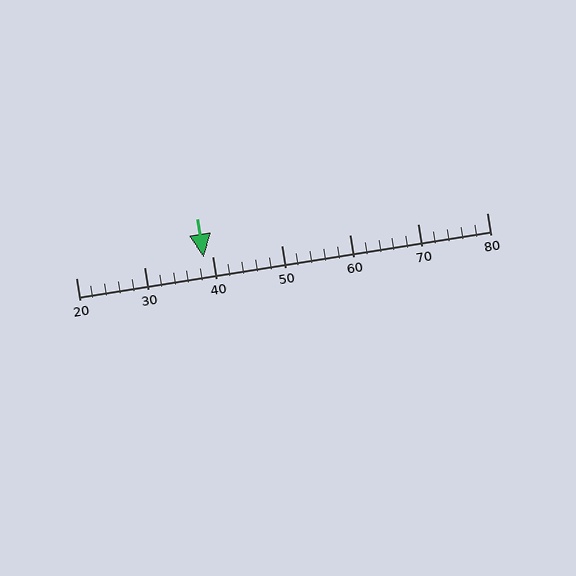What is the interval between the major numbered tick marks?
The major tick marks are spaced 10 units apart.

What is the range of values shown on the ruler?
The ruler shows values from 20 to 80.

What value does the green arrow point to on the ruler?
The green arrow points to approximately 39.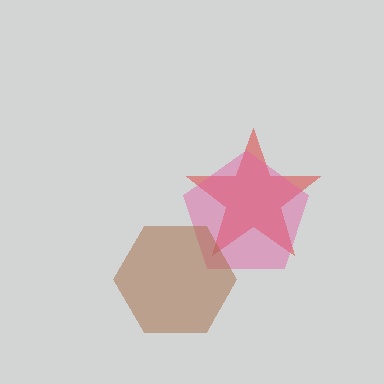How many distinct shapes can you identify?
There are 3 distinct shapes: a red star, a pink pentagon, a brown hexagon.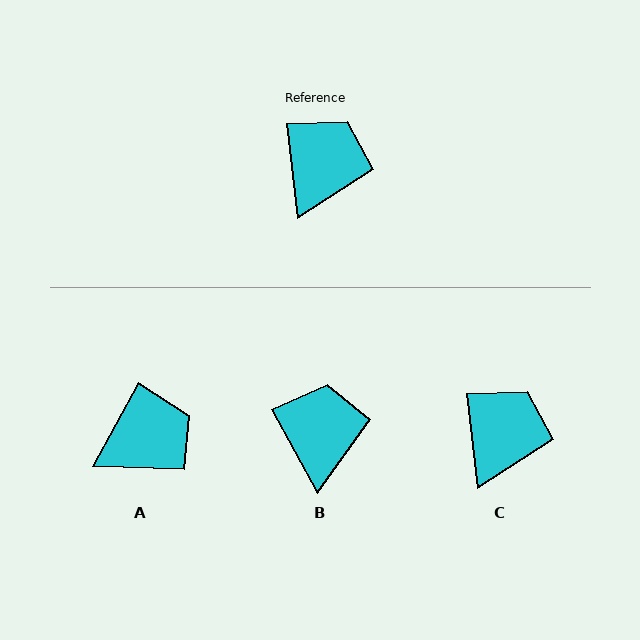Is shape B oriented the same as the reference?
No, it is off by about 22 degrees.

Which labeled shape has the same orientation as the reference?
C.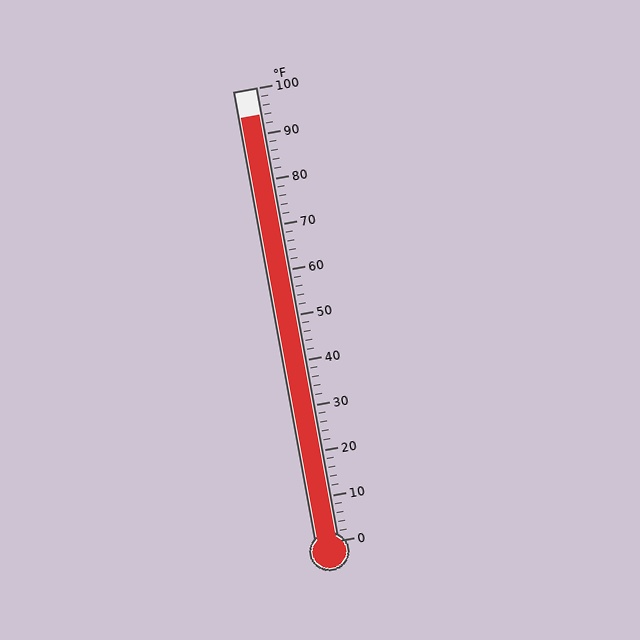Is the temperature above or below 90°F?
The temperature is above 90°F.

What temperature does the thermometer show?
The thermometer shows approximately 94°F.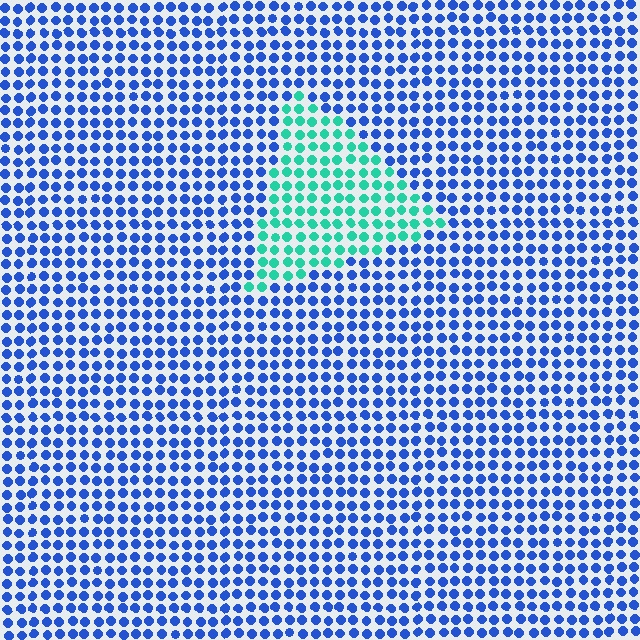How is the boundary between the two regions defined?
The boundary is defined purely by a slight shift in hue (about 60 degrees). Spacing, size, and orientation are identical on both sides.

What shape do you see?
I see a triangle.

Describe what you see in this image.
The image is filled with small blue elements in a uniform arrangement. A triangle-shaped region is visible where the elements are tinted to a slightly different hue, forming a subtle color boundary.